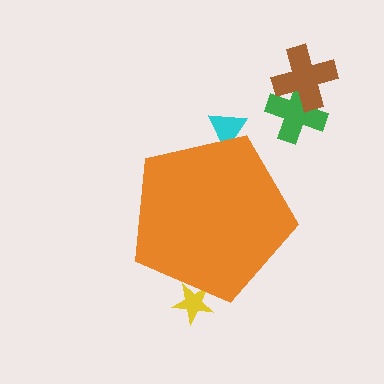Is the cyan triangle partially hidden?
Yes, the cyan triangle is partially hidden behind the orange pentagon.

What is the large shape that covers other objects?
An orange pentagon.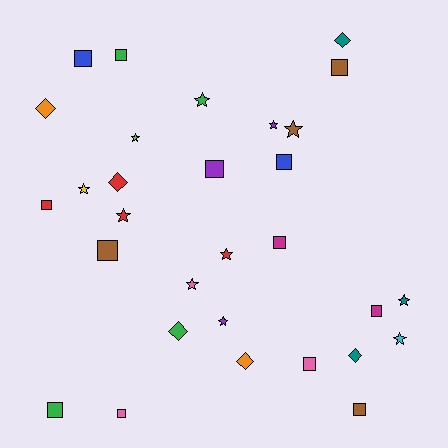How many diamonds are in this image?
There are 6 diamonds.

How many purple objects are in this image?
There are 3 purple objects.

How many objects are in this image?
There are 30 objects.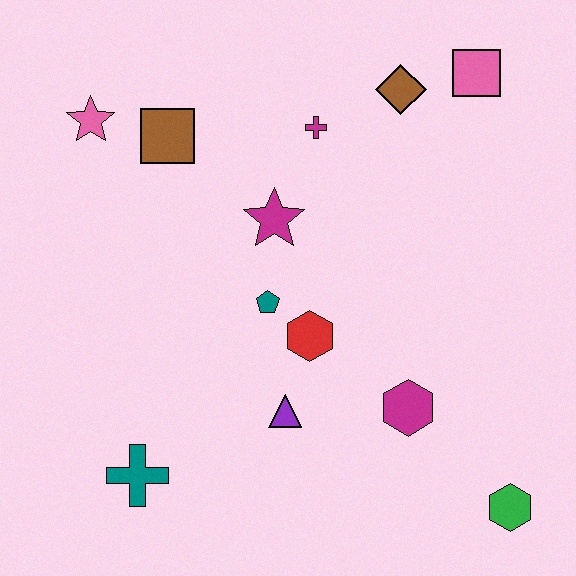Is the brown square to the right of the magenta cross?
No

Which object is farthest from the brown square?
The green hexagon is farthest from the brown square.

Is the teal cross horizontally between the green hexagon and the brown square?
No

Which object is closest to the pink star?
The brown square is closest to the pink star.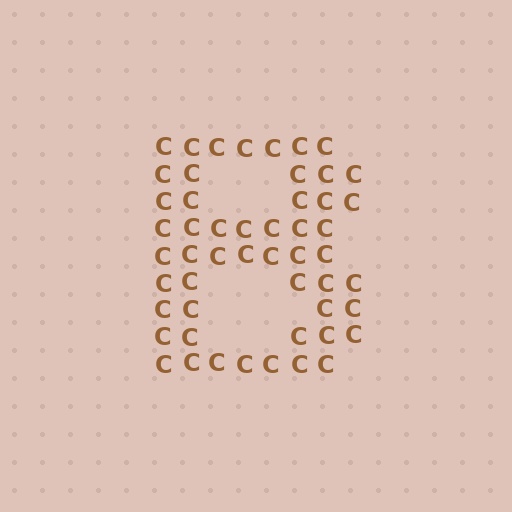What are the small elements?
The small elements are letter C's.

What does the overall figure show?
The overall figure shows the letter B.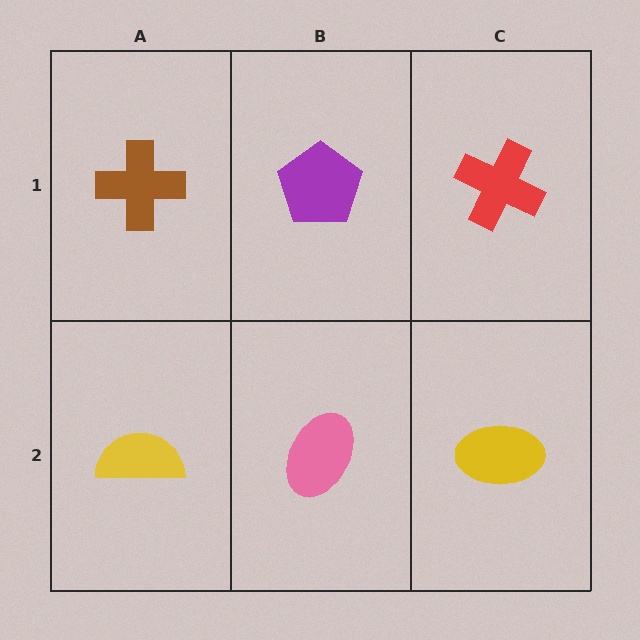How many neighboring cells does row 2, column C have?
2.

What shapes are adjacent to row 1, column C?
A yellow ellipse (row 2, column C), a purple pentagon (row 1, column B).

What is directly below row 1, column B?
A pink ellipse.